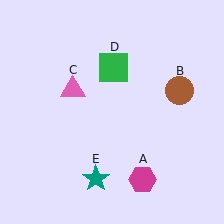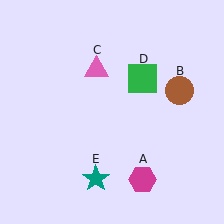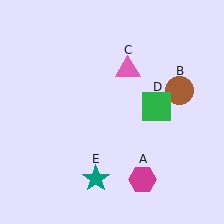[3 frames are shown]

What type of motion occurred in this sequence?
The pink triangle (object C), green square (object D) rotated clockwise around the center of the scene.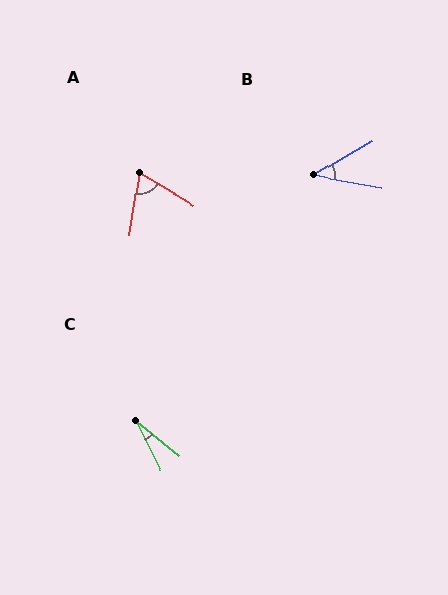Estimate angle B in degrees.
Approximately 40 degrees.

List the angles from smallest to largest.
C (24°), B (40°), A (69°).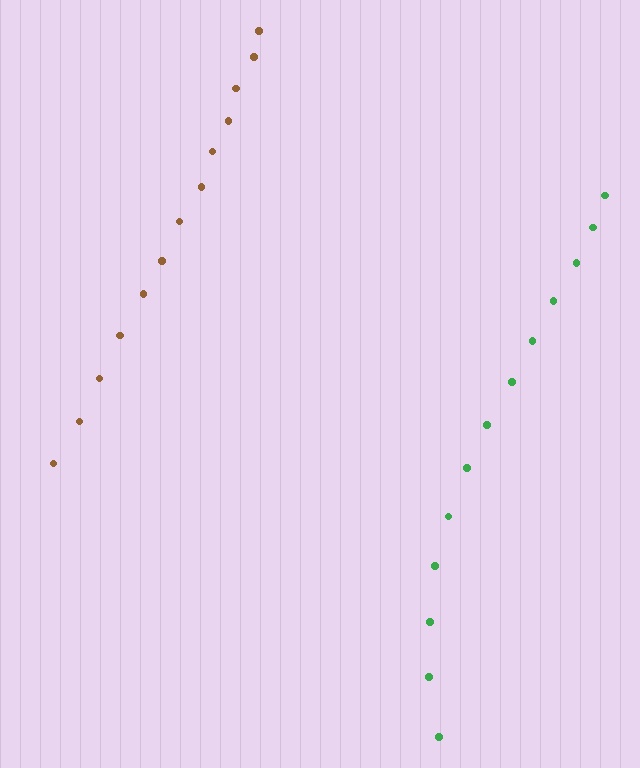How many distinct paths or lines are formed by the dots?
There are 2 distinct paths.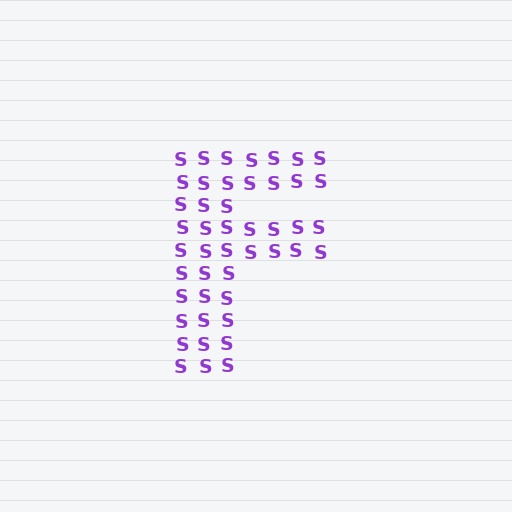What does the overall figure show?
The overall figure shows the letter F.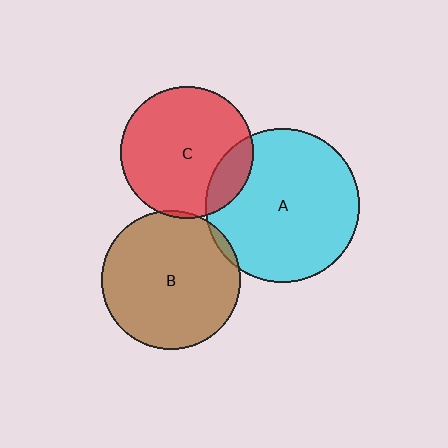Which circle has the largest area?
Circle A (cyan).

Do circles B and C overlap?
Yes.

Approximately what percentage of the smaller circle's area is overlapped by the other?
Approximately 5%.